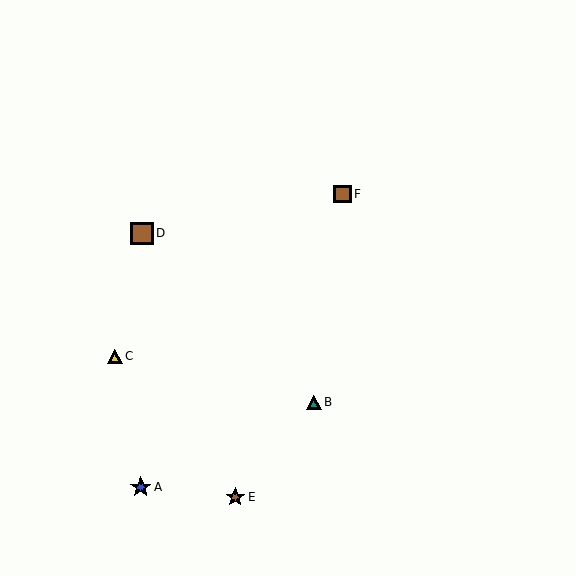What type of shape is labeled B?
Shape B is a teal triangle.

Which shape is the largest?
The brown square (labeled D) is the largest.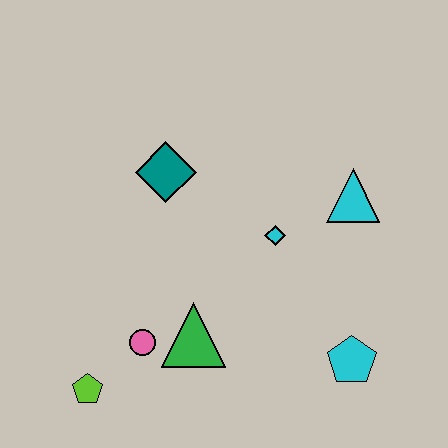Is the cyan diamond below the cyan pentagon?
No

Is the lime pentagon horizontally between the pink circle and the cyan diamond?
No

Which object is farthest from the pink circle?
The cyan triangle is farthest from the pink circle.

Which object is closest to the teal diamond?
The cyan diamond is closest to the teal diamond.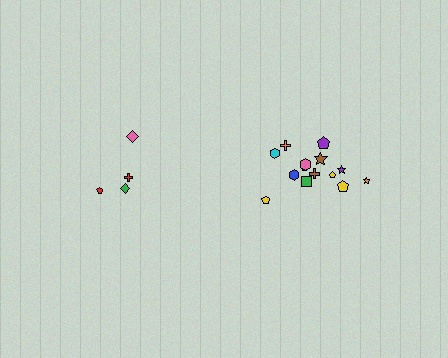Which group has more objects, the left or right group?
The right group.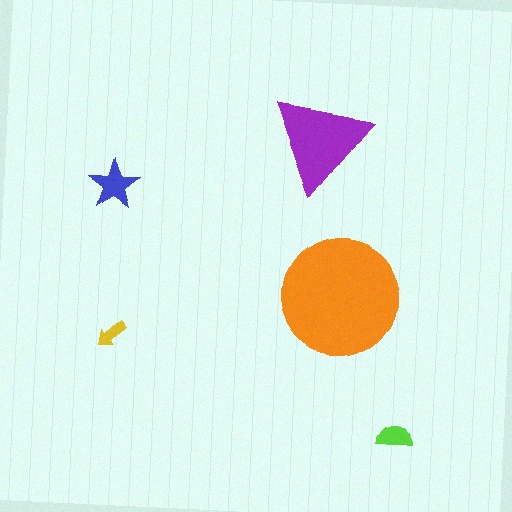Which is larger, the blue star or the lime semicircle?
The blue star.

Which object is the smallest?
The yellow arrow.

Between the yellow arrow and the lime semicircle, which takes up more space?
The lime semicircle.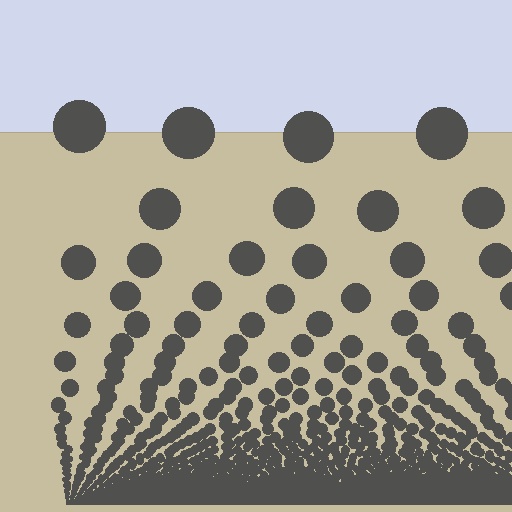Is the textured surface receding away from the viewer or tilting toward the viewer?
The surface appears to tilt toward the viewer. Texture elements get larger and sparser toward the top.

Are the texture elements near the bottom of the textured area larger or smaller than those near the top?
Smaller. The gradient is inverted — elements near the bottom are smaller and denser.